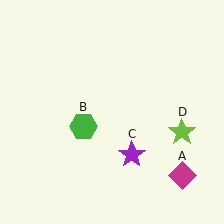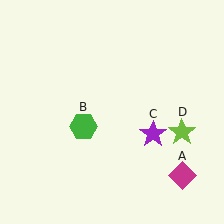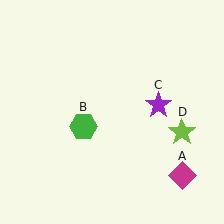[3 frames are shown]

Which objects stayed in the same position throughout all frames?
Magenta diamond (object A) and green hexagon (object B) and lime star (object D) remained stationary.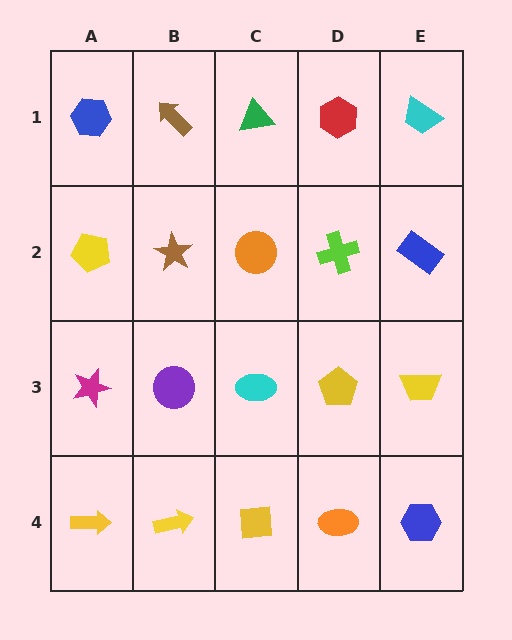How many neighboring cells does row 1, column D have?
3.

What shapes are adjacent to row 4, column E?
A yellow trapezoid (row 3, column E), an orange ellipse (row 4, column D).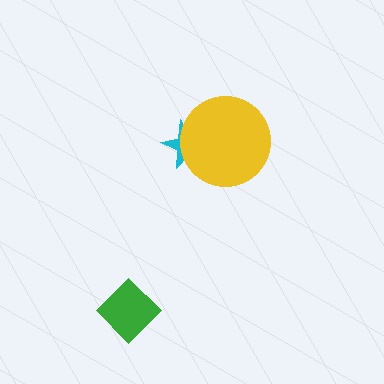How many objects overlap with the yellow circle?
1 object overlaps with the yellow circle.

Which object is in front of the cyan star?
The yellow circle is in front of the cyan star.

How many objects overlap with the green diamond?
0 objects overlap with the green diamond.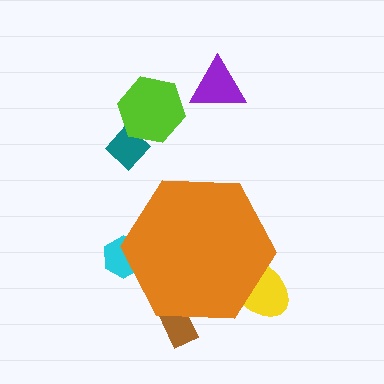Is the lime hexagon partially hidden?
No, the lime hexagon is fully visible.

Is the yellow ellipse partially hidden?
Yes, the yellow ellipse is partially hidden behind the orange hexagon.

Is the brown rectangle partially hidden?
Yes, the brown rectangle is partially hidden behind the orange hexagon.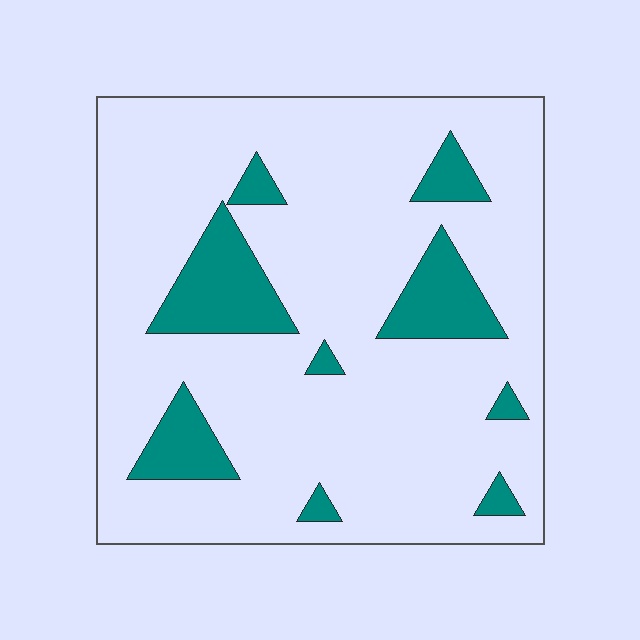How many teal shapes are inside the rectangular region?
9.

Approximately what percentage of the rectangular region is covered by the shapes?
Approximately 15%.